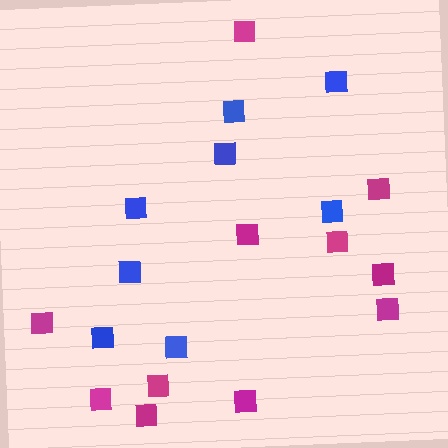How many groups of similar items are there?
There are 2 groups: one group of magenta squares (11) and one group of blue squares (8).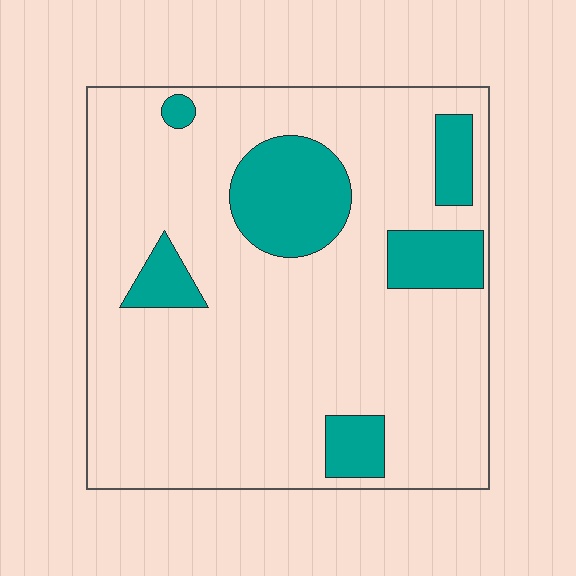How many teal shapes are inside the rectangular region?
6.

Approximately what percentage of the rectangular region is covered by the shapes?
Approximately 20%.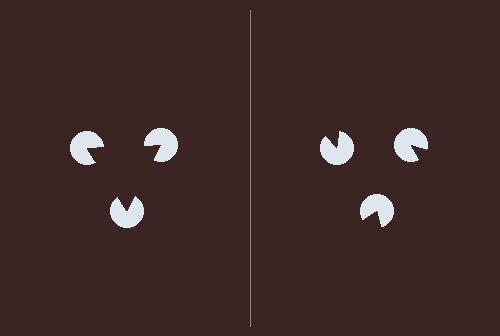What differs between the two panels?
The pac-man discs are positioned identically on both sides; only the wedge orientations differ. On the left they align to a triangle; on the right they are misaligned.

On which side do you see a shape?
An illusory triangle appears on the left side. On the right side the wedge cuts are rotated, so no coherent shape forms.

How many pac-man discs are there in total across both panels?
6 — 3 on each side.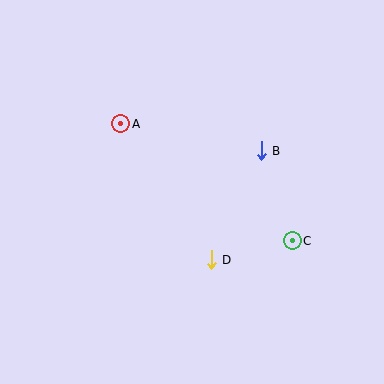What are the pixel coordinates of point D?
Point D is at (211, 260).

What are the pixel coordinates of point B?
Point B is at (261, 151).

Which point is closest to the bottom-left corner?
Point D is closest to the bottom-left corner.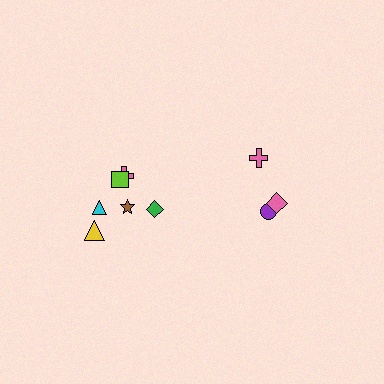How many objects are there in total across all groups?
There are 9 objects.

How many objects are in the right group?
There are 3 objects.